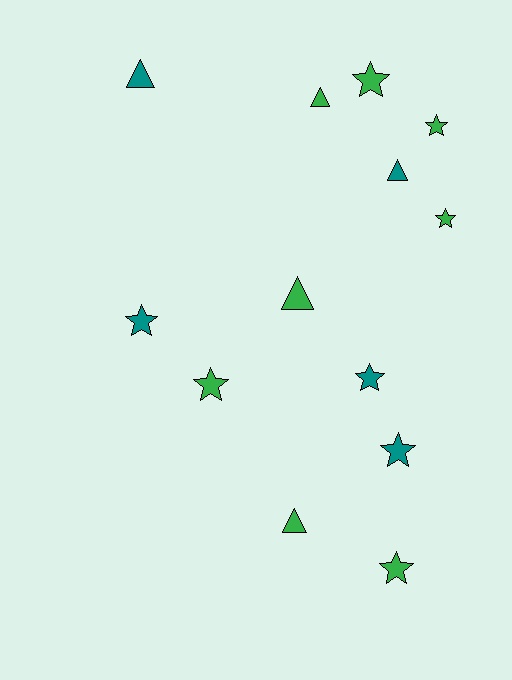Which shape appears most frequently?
Star, with 8 objects.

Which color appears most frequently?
Green, with 8 objects.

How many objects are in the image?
There are 13 objects.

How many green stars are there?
There are 5 green stars.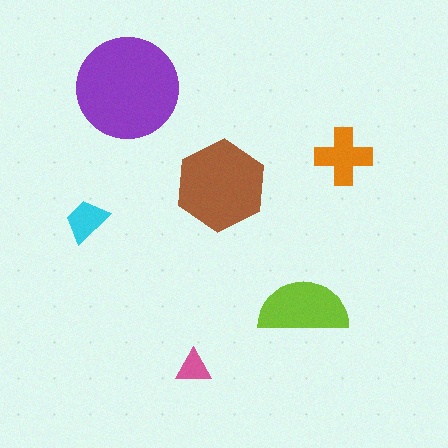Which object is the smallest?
The pink triangle.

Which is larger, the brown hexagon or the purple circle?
The purple circle.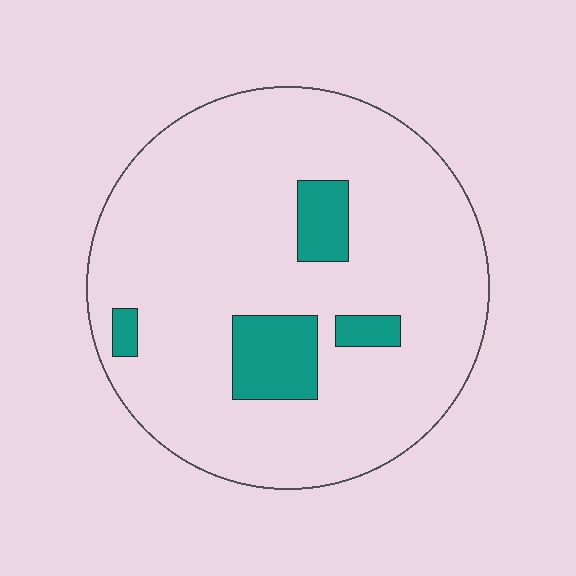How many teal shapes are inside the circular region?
4.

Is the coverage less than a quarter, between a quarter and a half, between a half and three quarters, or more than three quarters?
Less than a quarter.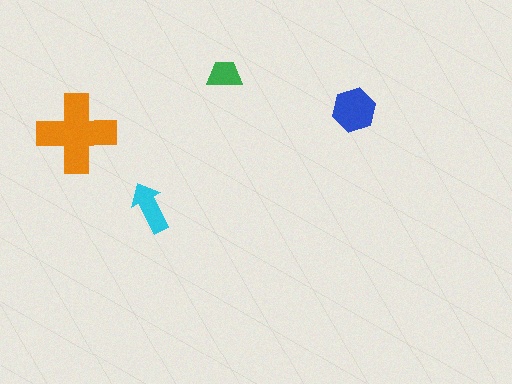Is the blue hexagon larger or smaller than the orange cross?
Smaller.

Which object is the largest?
The orange cross.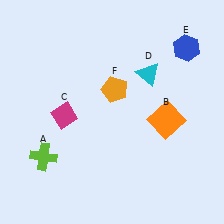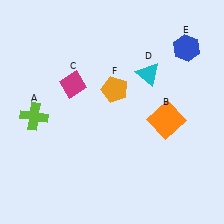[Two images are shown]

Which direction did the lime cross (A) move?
The lime cross (A) moved up.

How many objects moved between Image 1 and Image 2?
2 objects moved between the two images.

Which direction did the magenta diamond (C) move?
The magenta diamond (C) moved up.